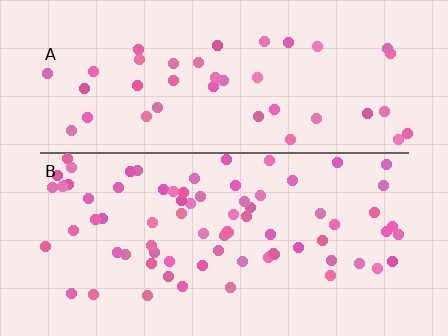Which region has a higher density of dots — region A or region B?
B (the bottom).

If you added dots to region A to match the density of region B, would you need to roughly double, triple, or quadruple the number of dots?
Approximately double.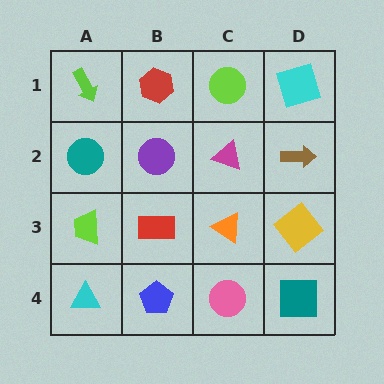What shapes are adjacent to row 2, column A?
A lime arrow (row 1, column A), a lime trapezoid (row 3, column A), a purple circle (row 2, column B).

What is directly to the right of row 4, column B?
A pink circle.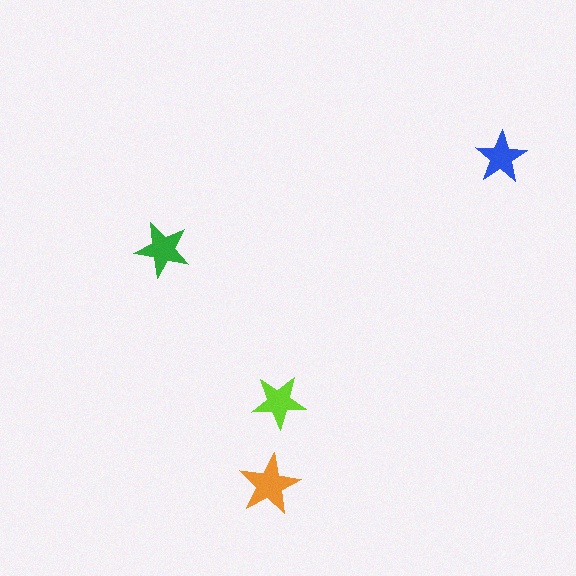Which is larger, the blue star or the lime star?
The lime one.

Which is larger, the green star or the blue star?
The green one.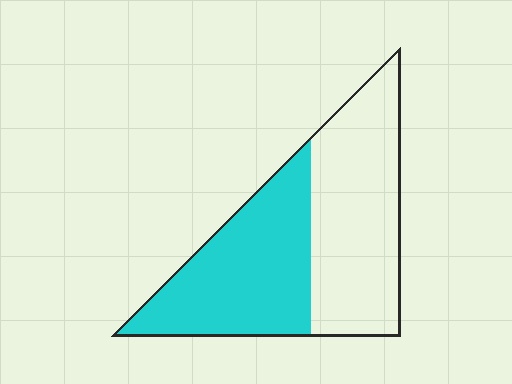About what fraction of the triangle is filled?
About one half (1/2).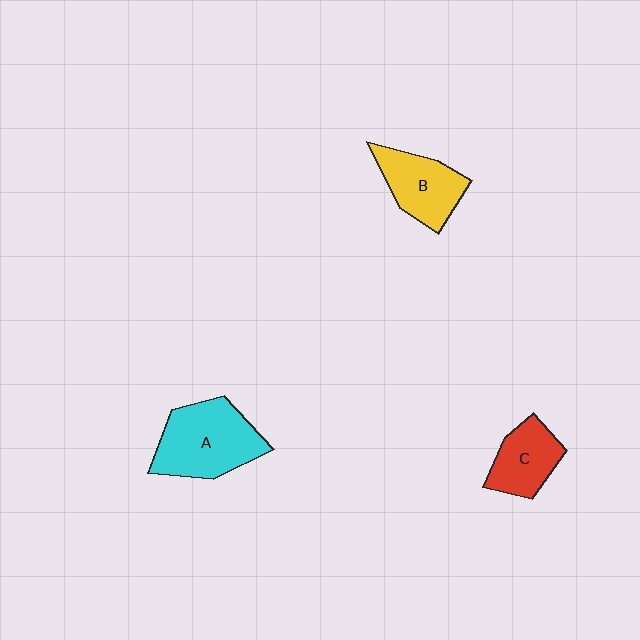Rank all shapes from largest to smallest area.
From largest to smallest: A (cyan), B (yellow), C (red).